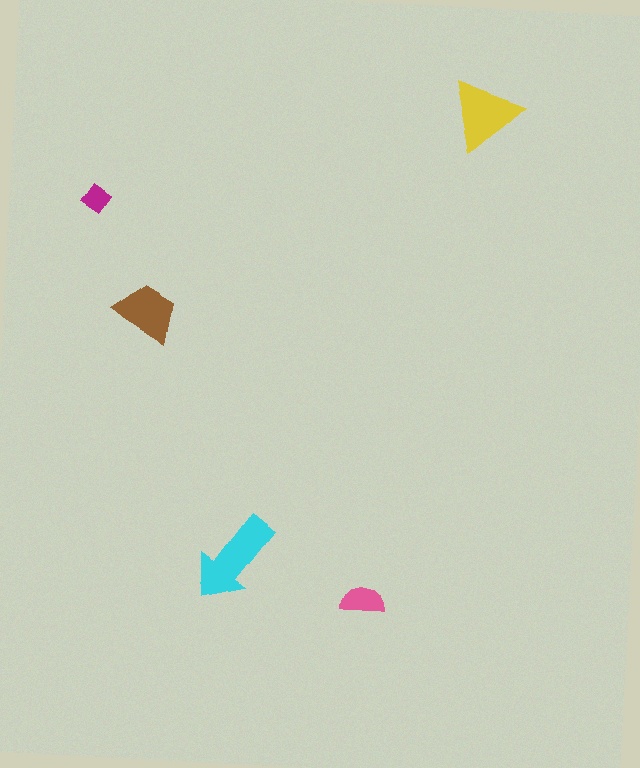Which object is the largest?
The cyan arrow.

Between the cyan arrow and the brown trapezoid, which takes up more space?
The cyan arrow.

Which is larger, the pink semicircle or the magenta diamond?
The pink semicircle.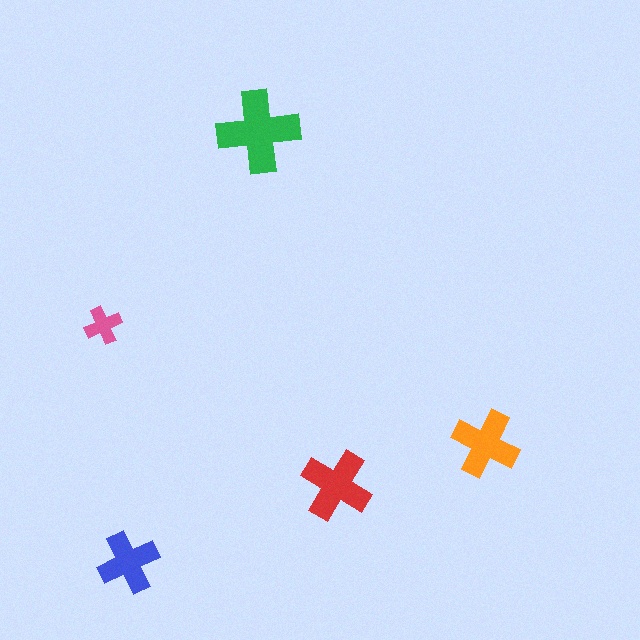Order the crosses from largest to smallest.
the green one, the red one, the orange one, the blue one, the pink one.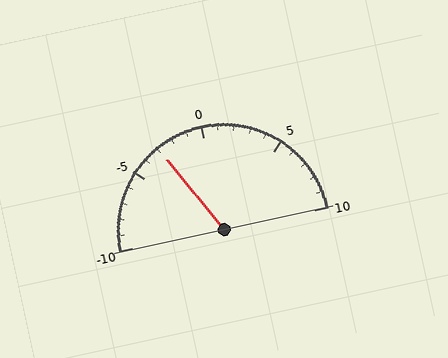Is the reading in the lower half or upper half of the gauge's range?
The reading is in the lower half of the range (-10 to 10).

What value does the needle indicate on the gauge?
The needle indicates approximately -3.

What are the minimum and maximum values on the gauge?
The gauge ranges from -10 to 10.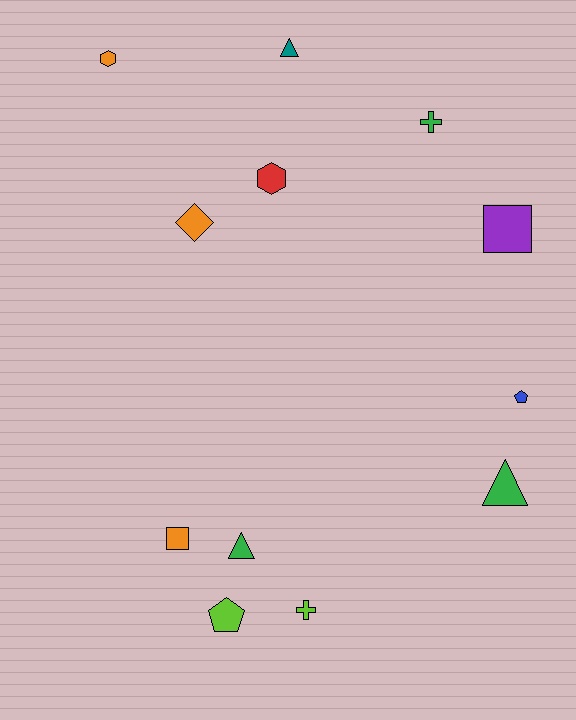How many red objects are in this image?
There is 1 red object.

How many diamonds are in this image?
There is 1 diamond.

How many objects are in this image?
There are 12 objects.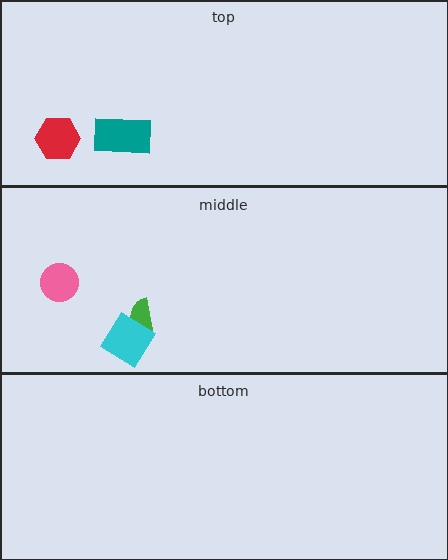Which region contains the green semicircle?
The middle region.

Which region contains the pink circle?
The middle region.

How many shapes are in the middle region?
3.